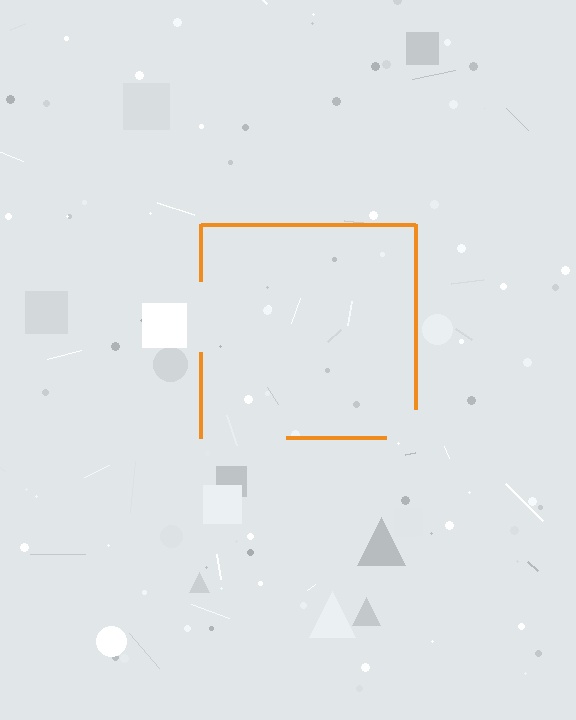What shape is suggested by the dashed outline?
The dashed outline suggests a square.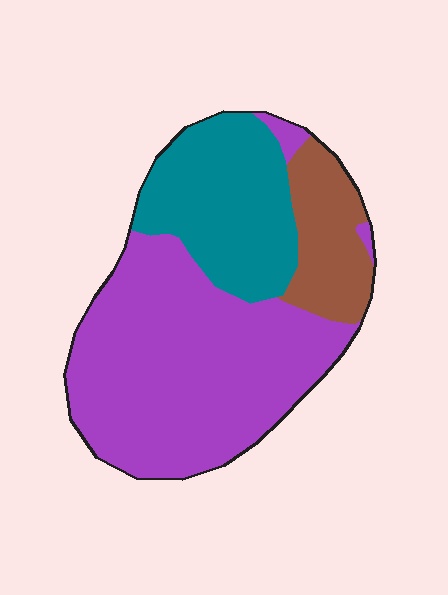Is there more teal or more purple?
Purple.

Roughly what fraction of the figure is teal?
Teal takes up between a quarter and a half of the figure.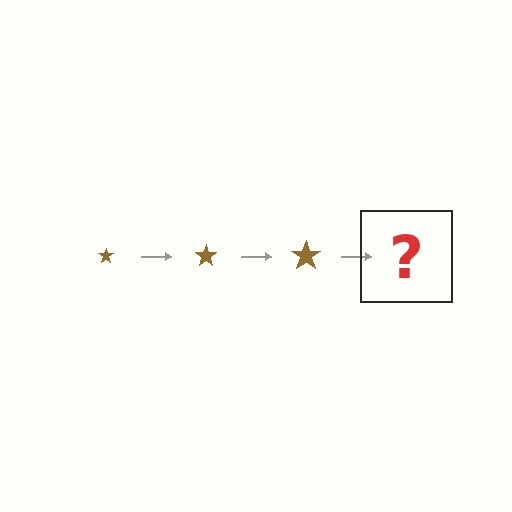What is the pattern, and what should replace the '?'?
The pattern is that the star gets progressively larger each step. The '?' should be a brown star, larger than the previous one.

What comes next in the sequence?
The next element should be a brown star, larger than the previous one.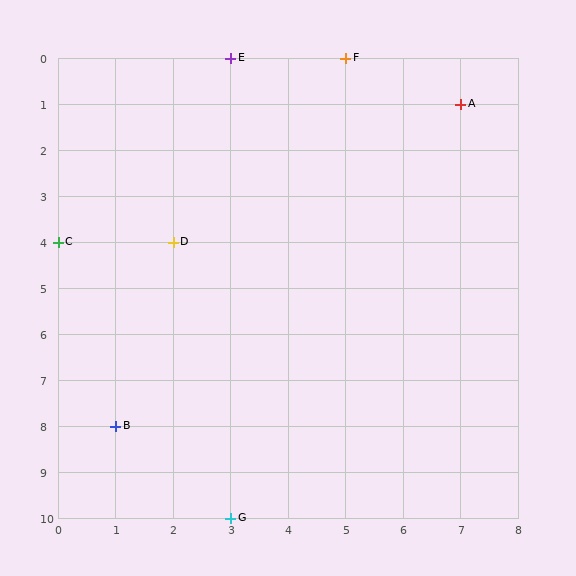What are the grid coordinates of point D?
Point D is at grid coordinates (2, 4).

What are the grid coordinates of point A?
Point A is at grid coordinates (7, 1).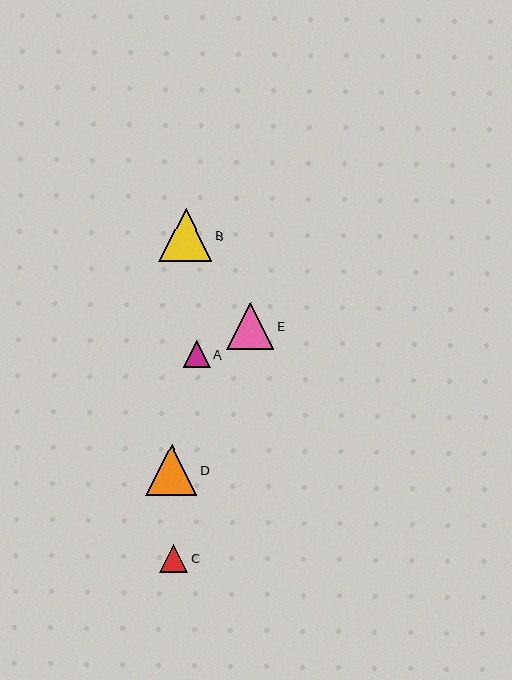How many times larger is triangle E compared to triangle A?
Triangle E is approximately 1.8 times the size of triangle A.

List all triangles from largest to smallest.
From largest to smallest: B, D, E, C, A.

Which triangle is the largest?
Triangle B is the largest with a size of approximately 54 pixels.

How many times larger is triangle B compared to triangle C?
Triangle B is approximately 1.9 times the size of triangle C.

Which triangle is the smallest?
Triangle A is the smallest with a size of approximately 27 pixels.